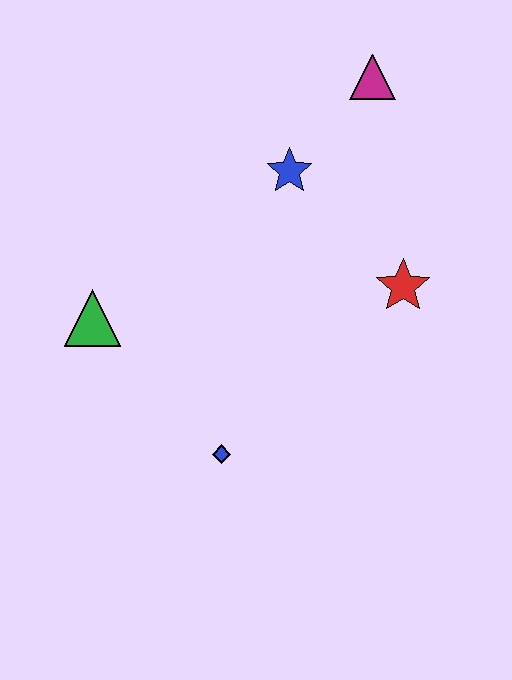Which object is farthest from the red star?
The green triangle is farthest from the red star.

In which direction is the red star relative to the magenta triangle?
The red star is below the magenta triangle.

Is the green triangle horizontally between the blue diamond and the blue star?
No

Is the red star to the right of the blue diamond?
Yes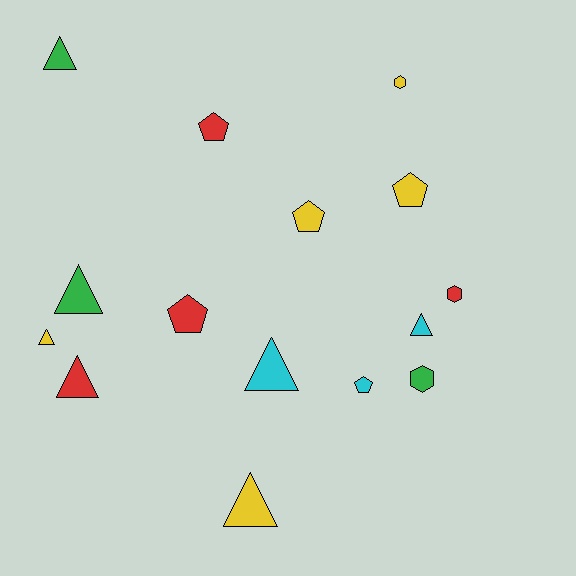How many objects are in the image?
There are 15 objects.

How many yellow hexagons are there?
There is 1 yellow hexagon.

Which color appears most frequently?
Yellow, with 5 objects.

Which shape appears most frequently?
Triangle, with 7 objects.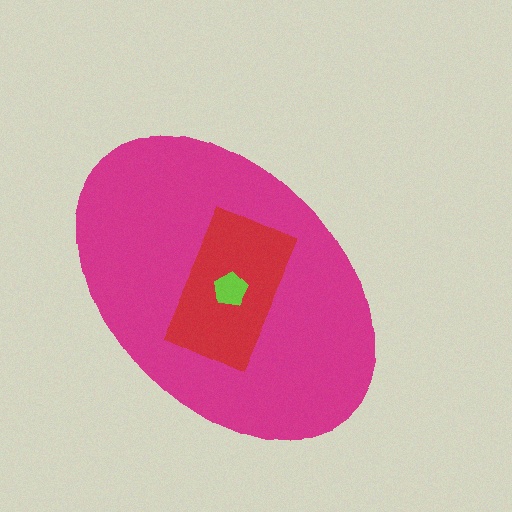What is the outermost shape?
The magenta ellipse.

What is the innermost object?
The lime pentagon.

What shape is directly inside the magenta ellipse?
The red rectangle.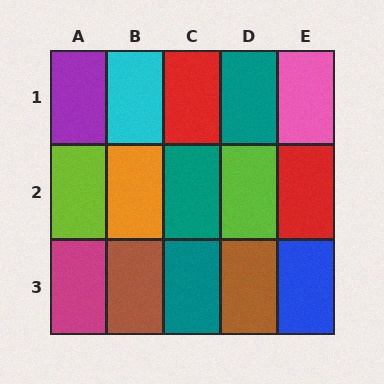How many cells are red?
2 cells are red.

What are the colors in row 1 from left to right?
Purple, cyan, red, teal, pink.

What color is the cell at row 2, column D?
Lime.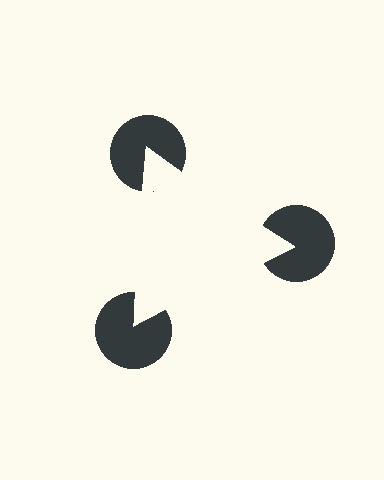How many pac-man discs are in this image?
There are 3 — one at each vertex of the illusory triangle.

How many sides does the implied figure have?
3 sides.